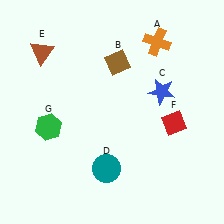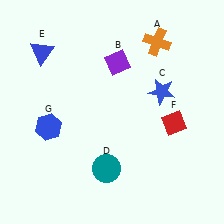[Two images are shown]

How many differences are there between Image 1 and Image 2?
There are 3 differences between the two images.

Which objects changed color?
B changed from brown to purple. E changed from brown to blue. G changed from green to blue.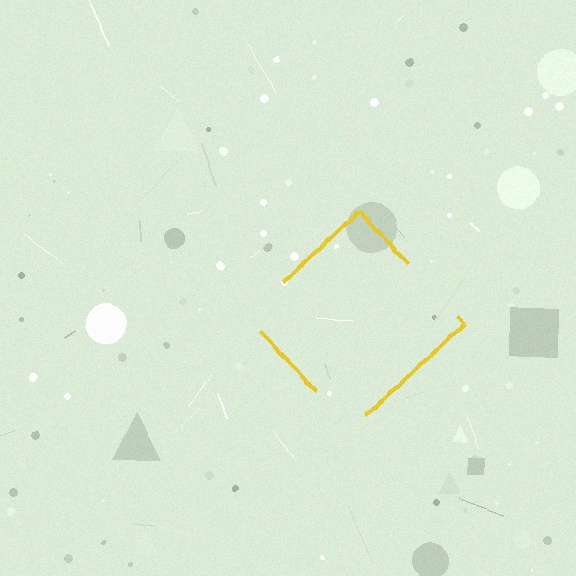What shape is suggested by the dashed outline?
The dashed outline suggests a diamond.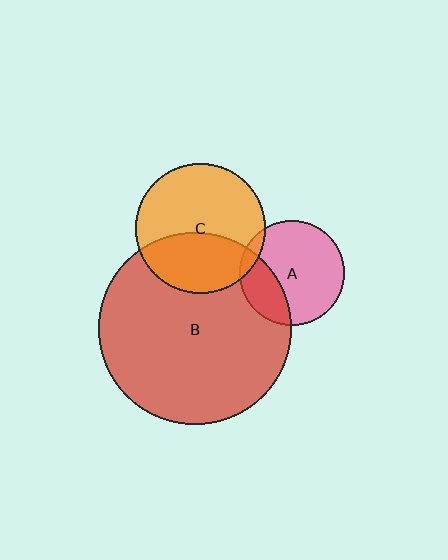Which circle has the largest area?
Circle B (red).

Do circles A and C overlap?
Yes.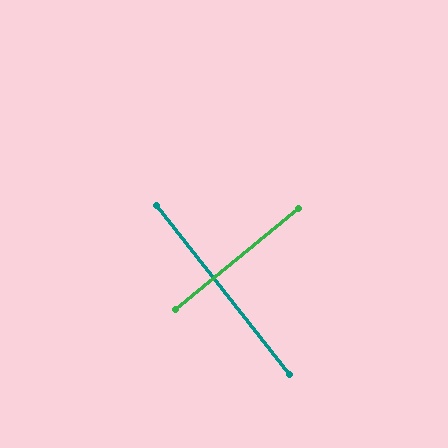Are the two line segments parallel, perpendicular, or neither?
Perpendicular — they meet at approximately 89°.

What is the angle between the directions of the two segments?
Approximately 89 degrees.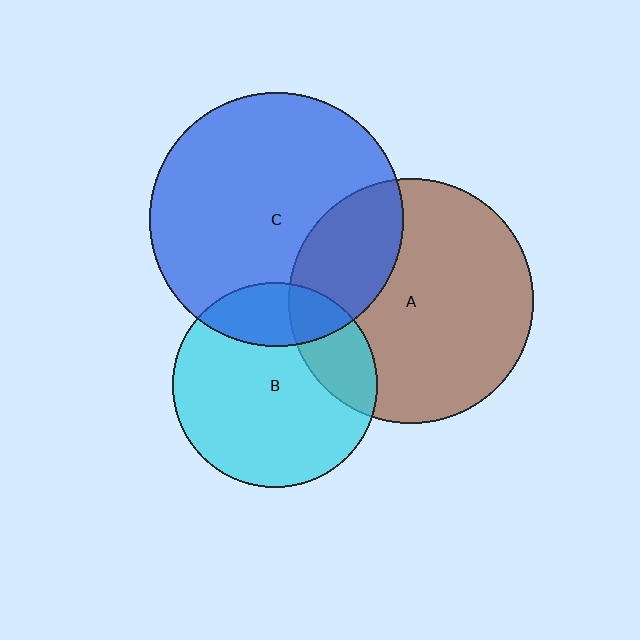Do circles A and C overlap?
Yes.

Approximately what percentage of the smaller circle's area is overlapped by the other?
Approximately 25%.